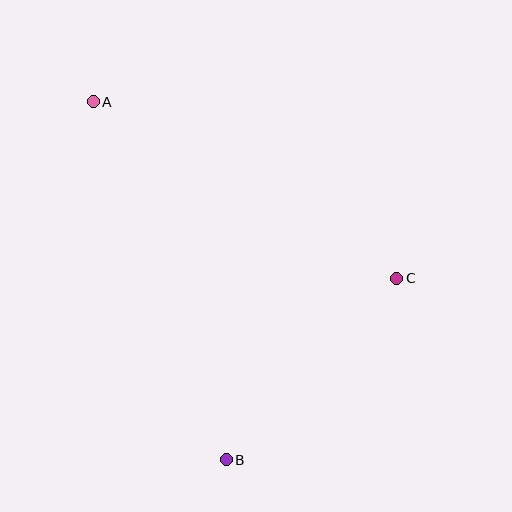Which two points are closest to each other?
Points B and C are closest to each other.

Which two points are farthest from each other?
Points A and B are farthest from each other.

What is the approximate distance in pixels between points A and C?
The distance between A and C is approximately 351 pixels.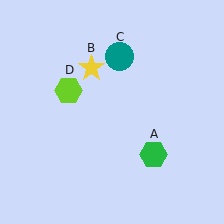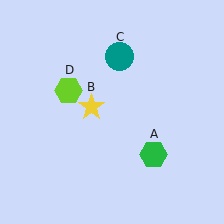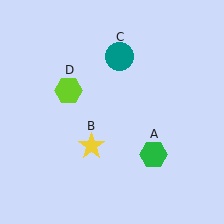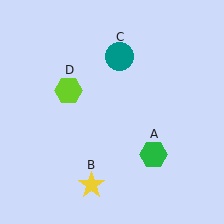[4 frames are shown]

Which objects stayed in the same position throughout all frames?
Green hexagon (object A) and teal circle (object C) and lime hexagon (object D) remained stationary.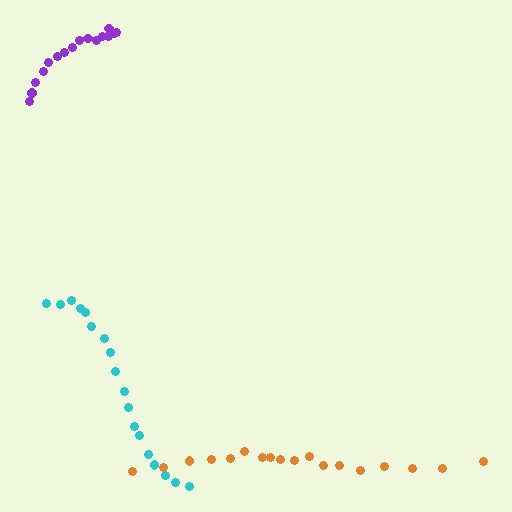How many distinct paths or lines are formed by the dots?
There are 3 distinct paths.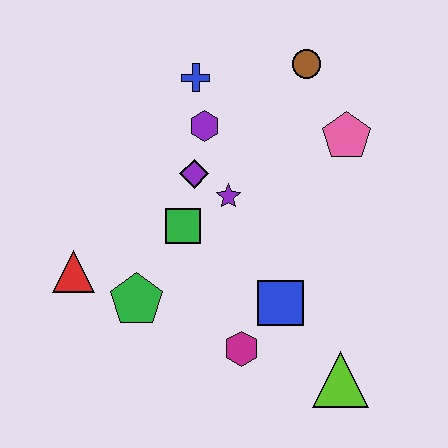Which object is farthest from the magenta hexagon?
The brown circle is farthest from the magenta hexagon.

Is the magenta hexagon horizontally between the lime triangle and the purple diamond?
Yes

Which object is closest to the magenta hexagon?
The blue square is closest to the magenta hexagon.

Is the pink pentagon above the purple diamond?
Yes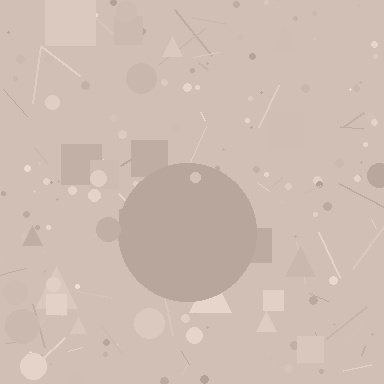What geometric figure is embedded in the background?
A circle is embedded in the background.